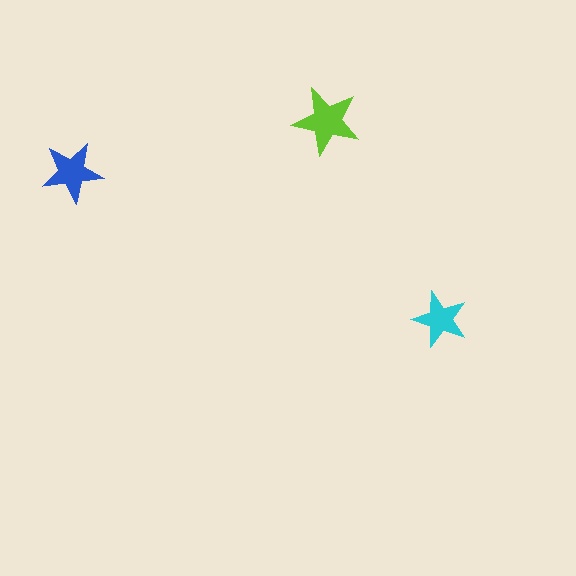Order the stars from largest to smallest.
the lime one, the blue one, the cyan one.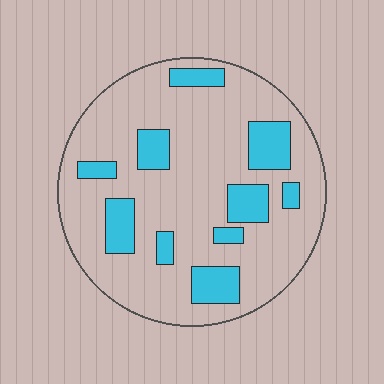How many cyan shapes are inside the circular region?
10.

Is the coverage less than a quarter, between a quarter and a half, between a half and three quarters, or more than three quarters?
Less than a quarter.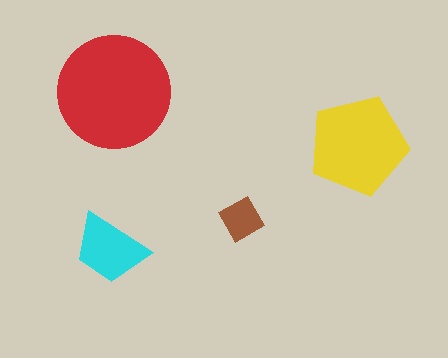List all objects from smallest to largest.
The brown square, the cyan trapezoid, the yellow pentagon, the red circle.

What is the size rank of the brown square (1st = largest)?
4th.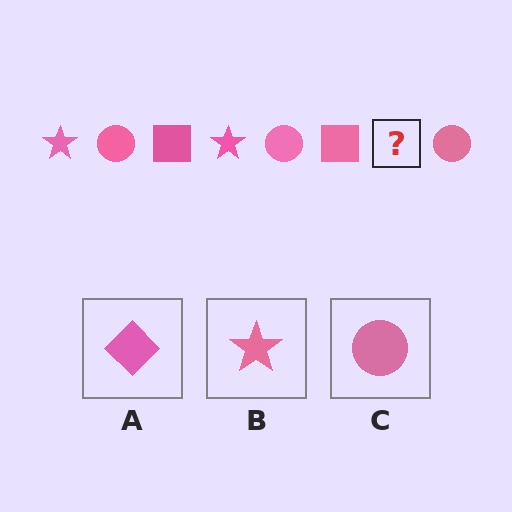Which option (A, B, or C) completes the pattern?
B.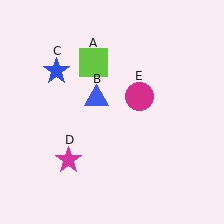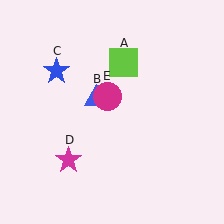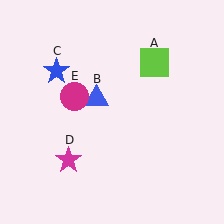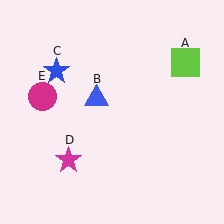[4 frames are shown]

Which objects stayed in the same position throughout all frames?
Blue triangle (object B) and blue star (object C) and magenta star (object D) remained stationary.